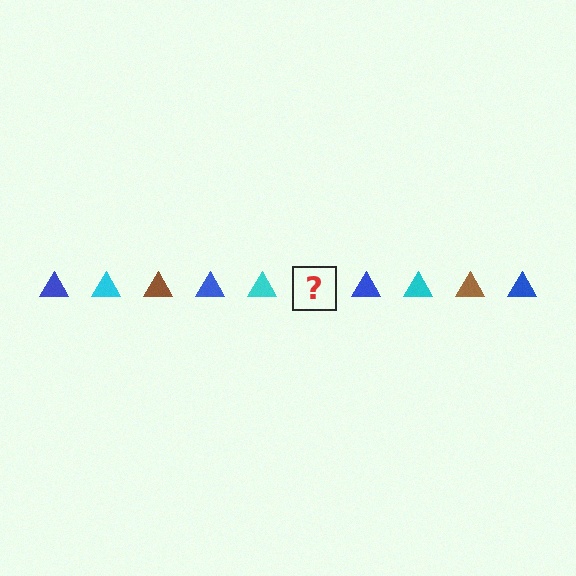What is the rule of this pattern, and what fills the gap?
The rule is that the pattern cycles through blue, cyan, brown triangles. The gap should be filled with a brown triangle.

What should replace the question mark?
The question mark should be replaced with a brown triangle.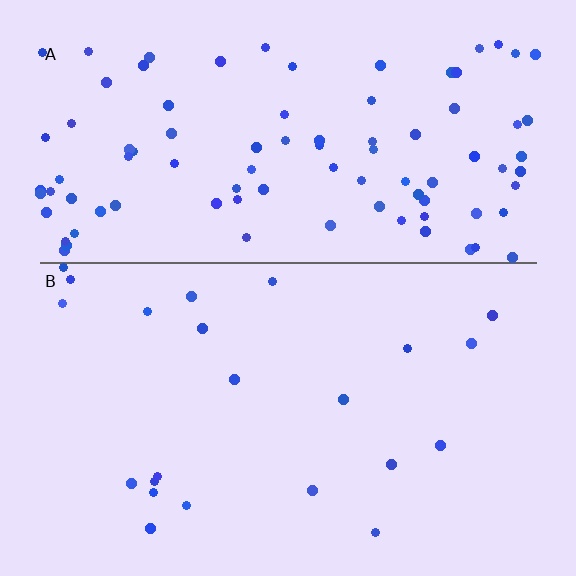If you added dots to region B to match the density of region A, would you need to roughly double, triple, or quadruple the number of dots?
Approximately quadruple.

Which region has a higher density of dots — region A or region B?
A (the top).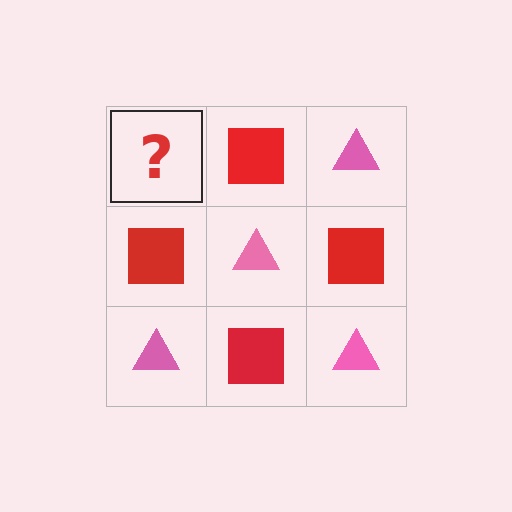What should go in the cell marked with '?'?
The missing cell should contain a pink triangle.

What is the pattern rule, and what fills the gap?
The rule is that it alternates pink triangle and red square in a checkerboard pattern. The gap should be filled with a pink triangle.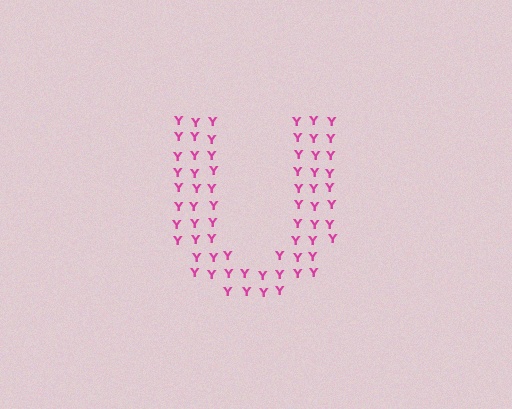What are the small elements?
The small elements are letter Y's.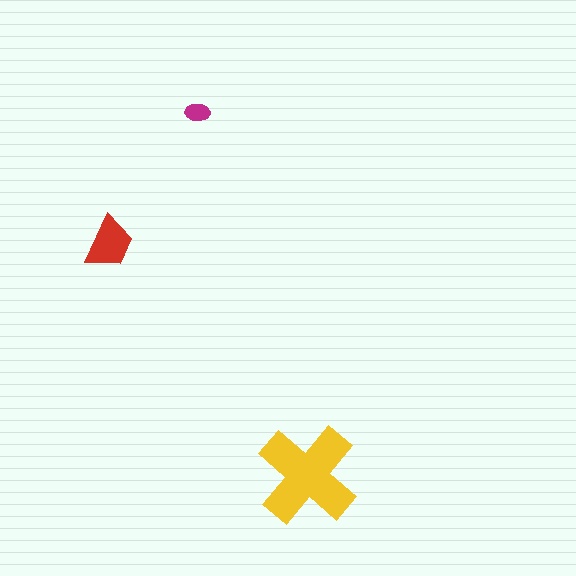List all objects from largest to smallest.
The yellow cross, the red trapezoid, the magenta ellipse.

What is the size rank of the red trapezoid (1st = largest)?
2nd.